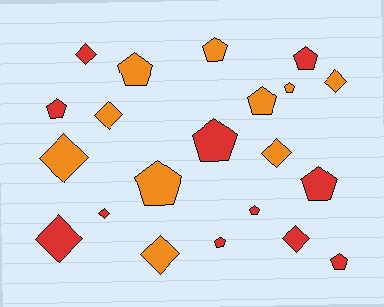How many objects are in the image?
There are 21 objects.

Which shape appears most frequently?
Pentagon, with 12 objects.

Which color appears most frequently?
Red, with 11 objects.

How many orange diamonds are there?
There are 5 orange diamonds.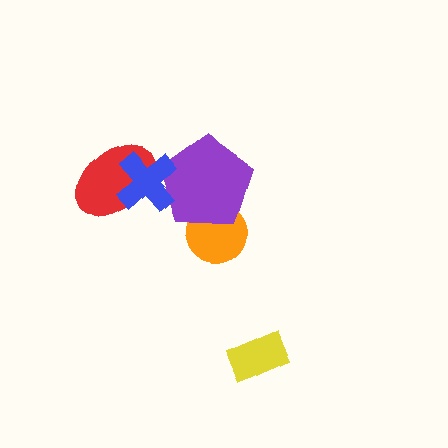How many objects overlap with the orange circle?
1 object overlaps with the orange circle.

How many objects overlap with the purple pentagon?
2 objects overlap with the purple pentagon.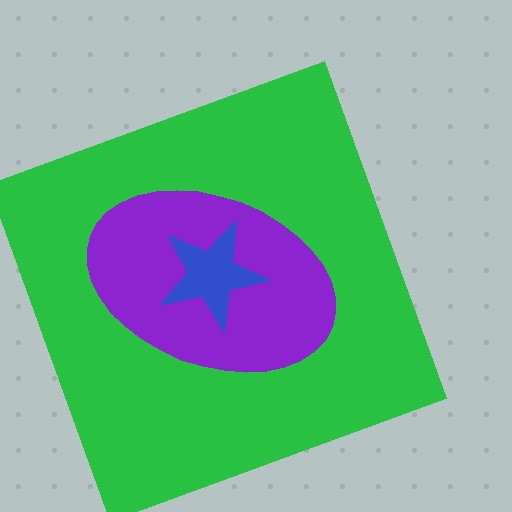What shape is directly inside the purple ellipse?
The blue star.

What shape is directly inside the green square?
The purple ellipse.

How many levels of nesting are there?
3.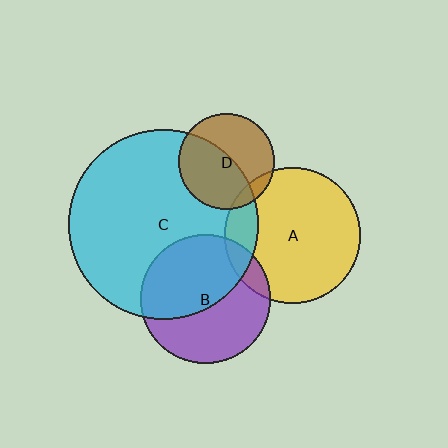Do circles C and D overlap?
Yes.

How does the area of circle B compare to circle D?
Approximately 1.8 times.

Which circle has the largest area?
Circle C (cyan).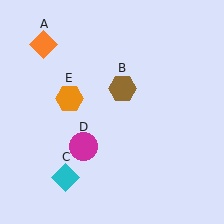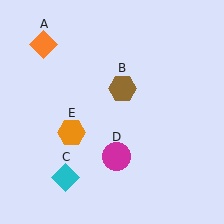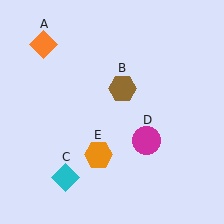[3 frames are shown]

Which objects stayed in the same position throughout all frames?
Orange diamond (object A) and brown hexagon (object B) and cyan diamond (object C) remained stationary.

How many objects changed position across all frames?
2 objects changed position: magenta circle (object D), orange hexagon (object E).